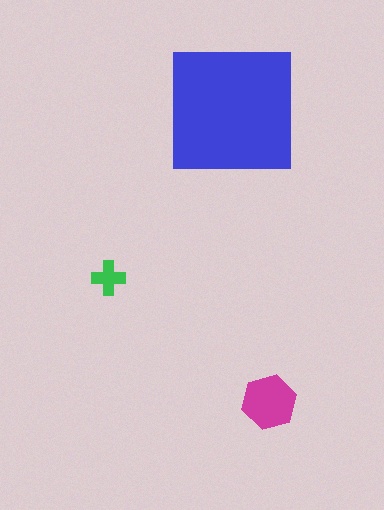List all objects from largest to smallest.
The blue square, the magenta hexagon, the green cross.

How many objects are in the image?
There are 3 objects in the image.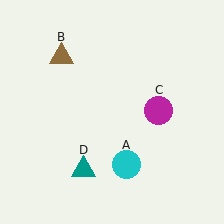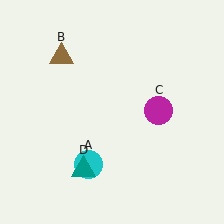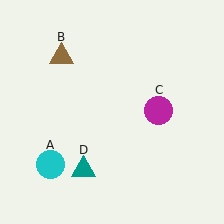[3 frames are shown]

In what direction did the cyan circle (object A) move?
The cyan circle (object A) moved left.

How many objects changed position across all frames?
1 object changed position: cyan circle (object A).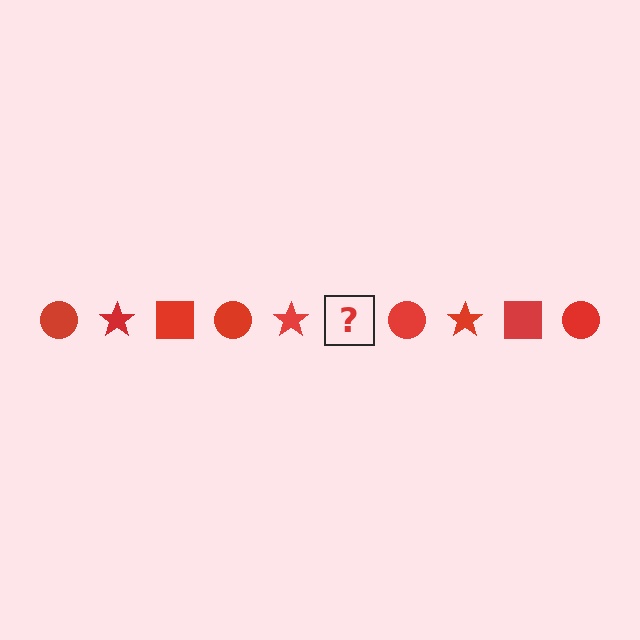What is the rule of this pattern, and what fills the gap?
The rule is that the pattern cycles through circle, star, square shapes in red. The gap should be filled with a red square.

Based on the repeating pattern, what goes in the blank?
The blank should be a red square.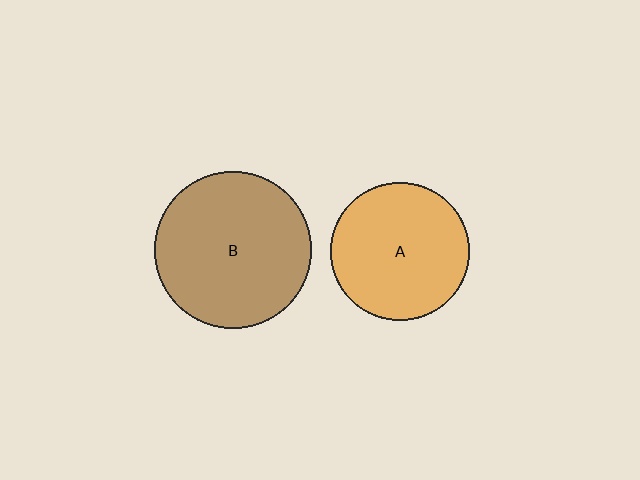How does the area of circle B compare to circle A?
Approximately 1.3 times.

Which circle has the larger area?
Circle B (brown).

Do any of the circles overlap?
No, none of the circles overlap.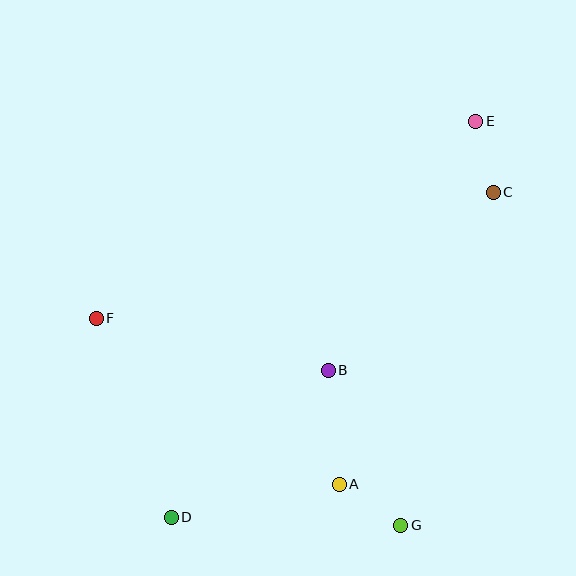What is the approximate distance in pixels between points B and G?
The distance between B and G is approximately 171 pixels.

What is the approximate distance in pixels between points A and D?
The distance between A and D is approximately 171 pixels.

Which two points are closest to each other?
Points C and E are closest to each other.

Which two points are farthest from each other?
Points D and E are farthest from each other.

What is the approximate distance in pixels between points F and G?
The distance between F and G is approximately 368 pixels.